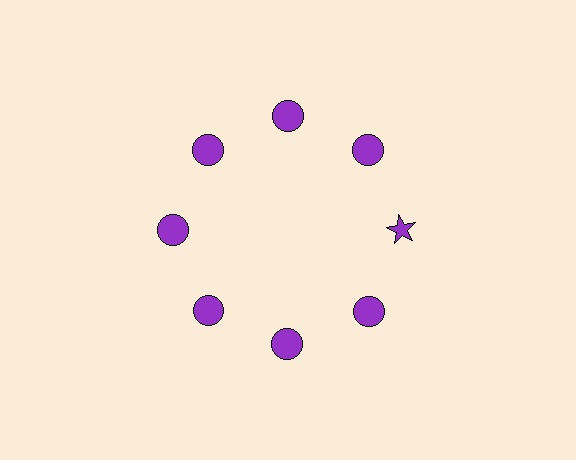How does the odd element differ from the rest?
It has a different shape: star instead of circle.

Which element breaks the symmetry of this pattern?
The purple star at roughly the 3 o'clock position breaks the symmetry. All other shapes are purple circles.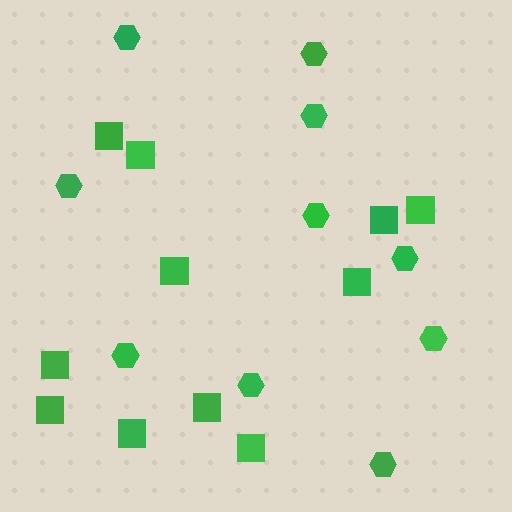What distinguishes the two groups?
There are 2 groups: one group of squares (11) and one group of hexagons (10).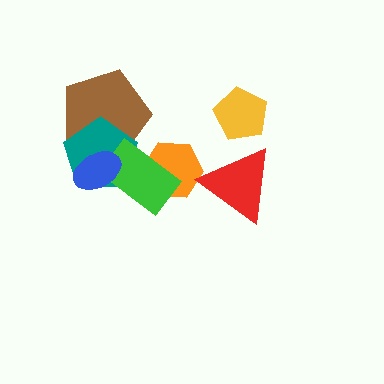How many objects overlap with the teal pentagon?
3 objects overlap with the teal pentagon.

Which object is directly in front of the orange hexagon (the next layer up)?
The red triangle is directly in front of the orange hexagon.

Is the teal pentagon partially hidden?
Yes, it is partially covered by another shape.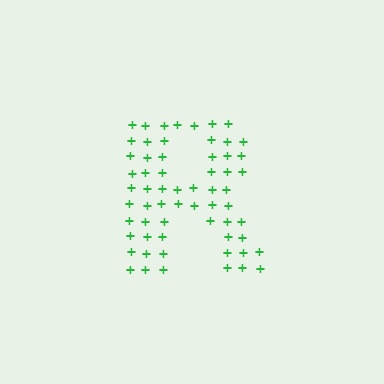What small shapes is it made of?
It is made of small plus signs.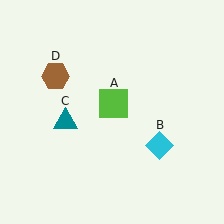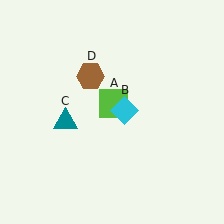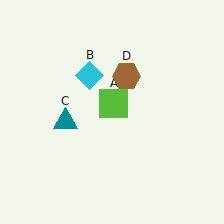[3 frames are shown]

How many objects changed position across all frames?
2 objects changed position: cyan diamond (object B), brown hexagon (object D).